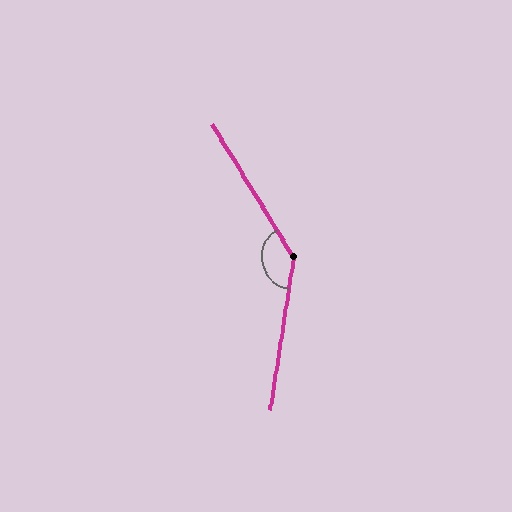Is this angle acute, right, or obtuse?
It is obtuse.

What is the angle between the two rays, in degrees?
Approximately 140 degrees.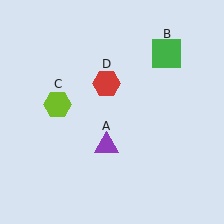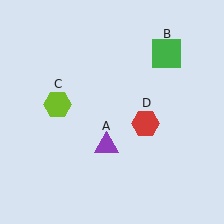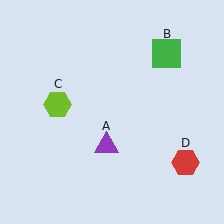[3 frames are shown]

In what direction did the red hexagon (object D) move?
The red hexagon (object D) moved down and to the right.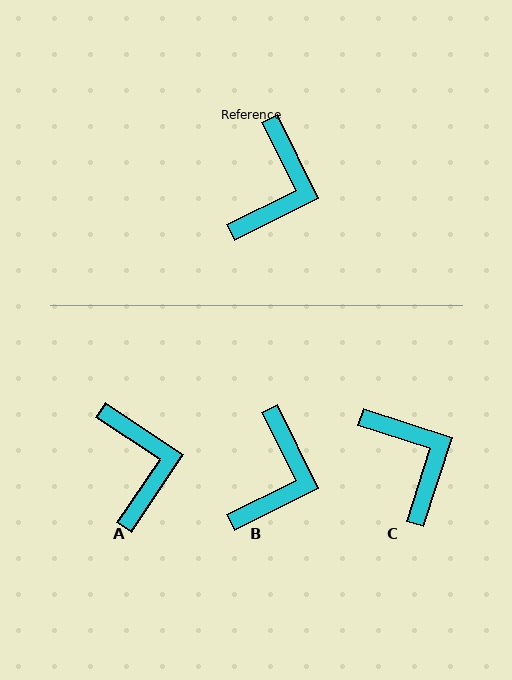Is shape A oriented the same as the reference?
No, it is off by about 30 degrees.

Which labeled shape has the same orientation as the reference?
B.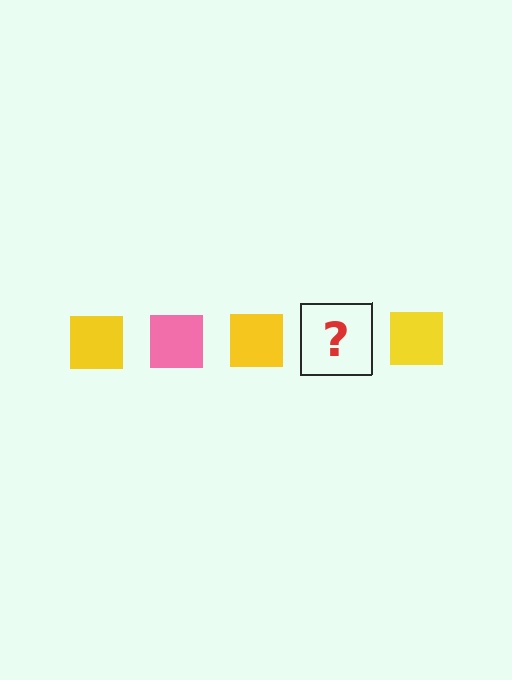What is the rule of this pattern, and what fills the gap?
The rule is that the pattern cycles through yellow, pink squares. The gap should be filled with a pink square.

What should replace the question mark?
The question mark should be replaced with a pink square.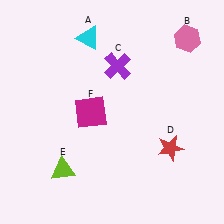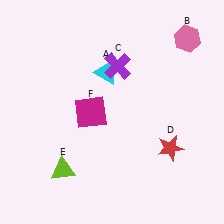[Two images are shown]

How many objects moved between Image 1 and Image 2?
1 object moved between the two images.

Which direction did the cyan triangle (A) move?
The cyan triangle (A) moved down.